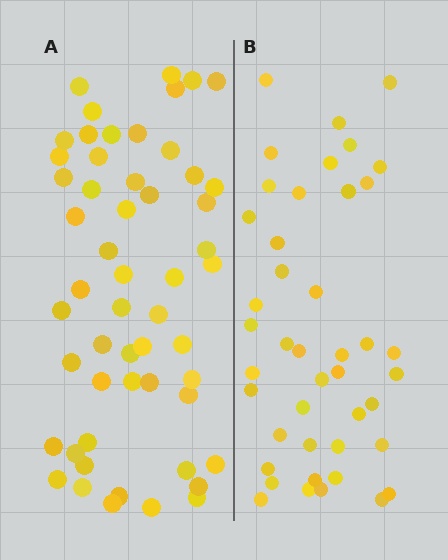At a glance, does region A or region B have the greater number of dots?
Region A (the left region) has more dots.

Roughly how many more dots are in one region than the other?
Region A has roughly 12 or so more dots than region B.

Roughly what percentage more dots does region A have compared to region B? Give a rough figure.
About 25% more.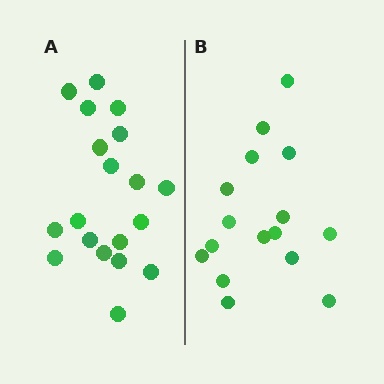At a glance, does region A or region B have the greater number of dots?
Region A (the left region) has more dots.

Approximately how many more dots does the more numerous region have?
Region A has just a few more — roughly 2 or 3 more dots than region B.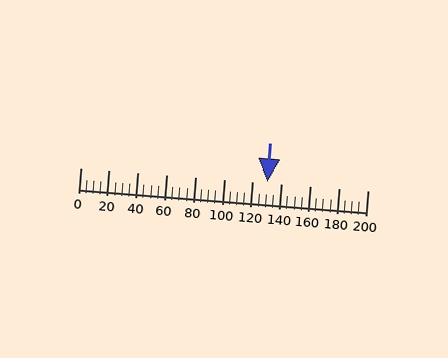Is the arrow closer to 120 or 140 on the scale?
The arrow is closer to 140.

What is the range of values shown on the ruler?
The ruler shows values from 0 to 200.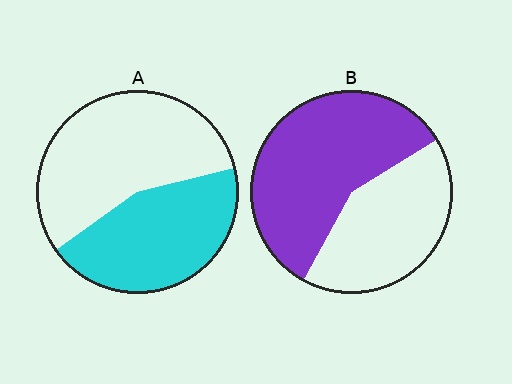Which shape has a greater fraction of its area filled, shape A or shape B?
Shape B.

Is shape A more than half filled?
No.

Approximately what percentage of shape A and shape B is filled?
A is approximately 45% and B is approximately 60%.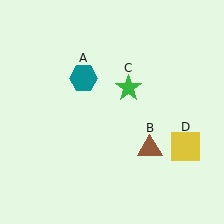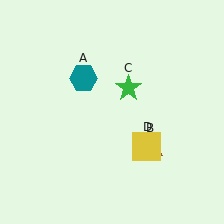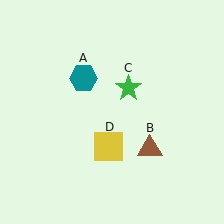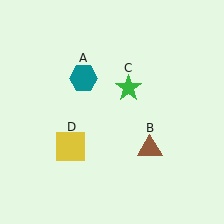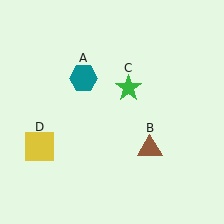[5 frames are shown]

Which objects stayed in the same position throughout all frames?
Teal hexagon (object A) and brown triangle (object B) and green star (object C) remained stationary.